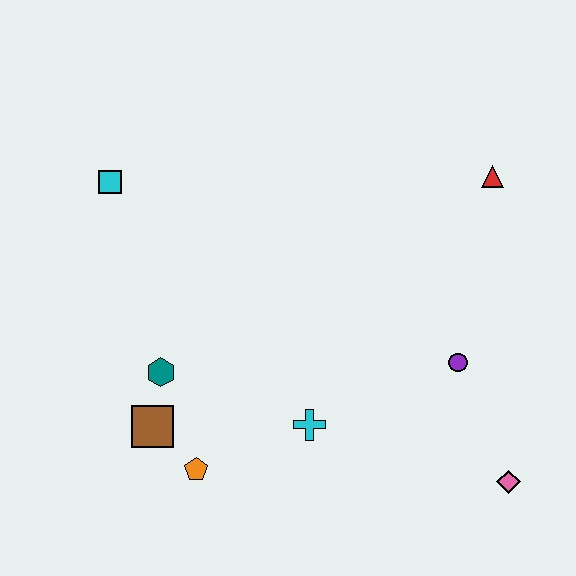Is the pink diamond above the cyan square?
No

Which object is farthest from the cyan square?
The pink diamond is farthest from the cyan square.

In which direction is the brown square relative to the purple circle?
The brown square is to the left of the purple circle.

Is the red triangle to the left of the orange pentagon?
No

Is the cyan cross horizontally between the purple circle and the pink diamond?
No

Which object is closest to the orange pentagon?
The brown square is closest to the orange pentagon.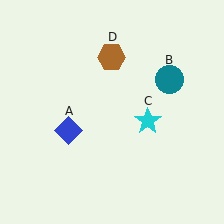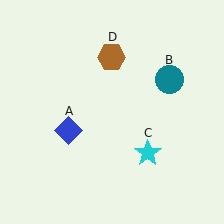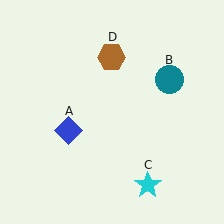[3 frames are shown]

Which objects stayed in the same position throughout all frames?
Blue diamond (object A) and teal circle (object B) and brown hexagon (object D) remained stationary.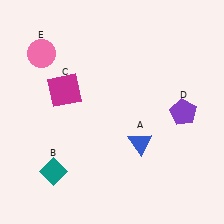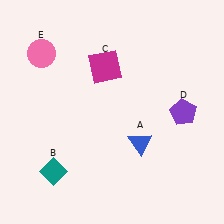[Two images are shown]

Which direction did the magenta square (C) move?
The magenta square (C) moved right.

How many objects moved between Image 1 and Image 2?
1 object moved between the two images.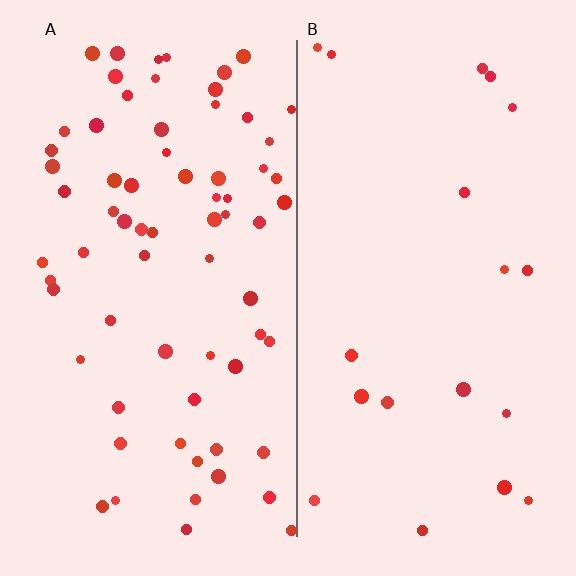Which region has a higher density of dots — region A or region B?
A (the left).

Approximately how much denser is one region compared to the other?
Approximately 3.6× — region A over region B.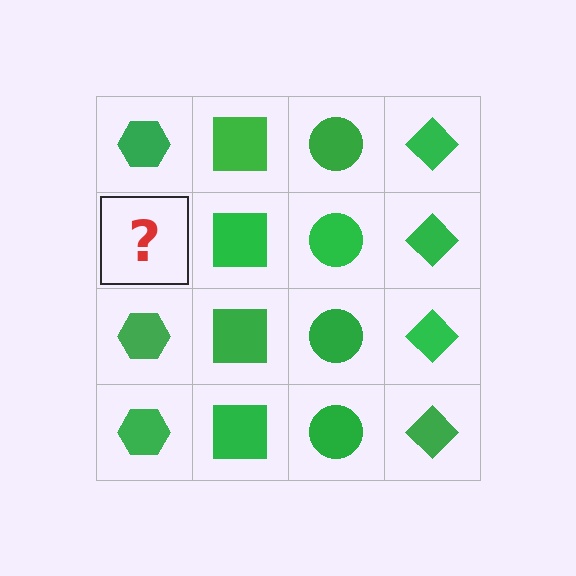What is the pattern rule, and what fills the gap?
The rule is that each column has a consistent shape. The gap should be filled with a green hexagon.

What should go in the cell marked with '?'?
The missing cell should contain a green hexagon.